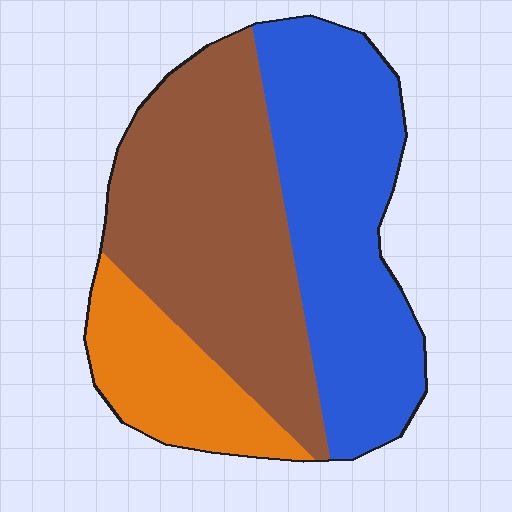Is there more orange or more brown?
Brown.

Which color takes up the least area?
Orange, at roughly 15%.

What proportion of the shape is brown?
Brown takes up about two fifths (2/5) of the shape.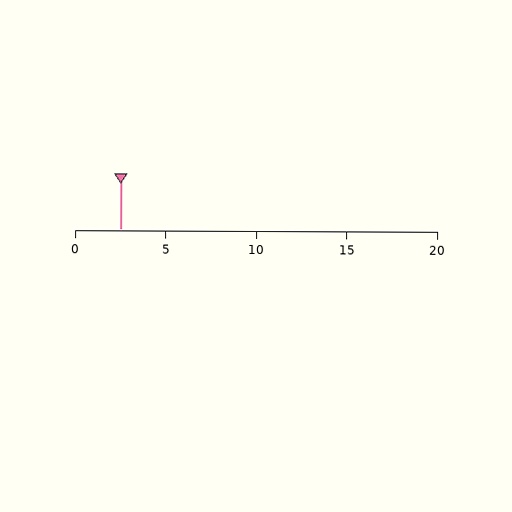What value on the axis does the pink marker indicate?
The marker indicates approximately 2.5.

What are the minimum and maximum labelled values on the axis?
The axis runs from 0 to 20.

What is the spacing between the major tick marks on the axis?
The major ticks are spaced 5 apart.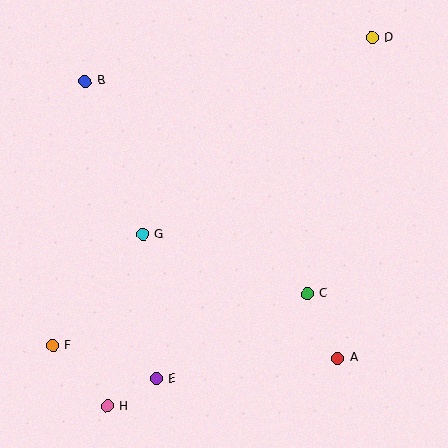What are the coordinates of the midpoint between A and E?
The midpoint between A and E is at (247, 369).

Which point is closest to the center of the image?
Point G at (143, 235) is closest to the center.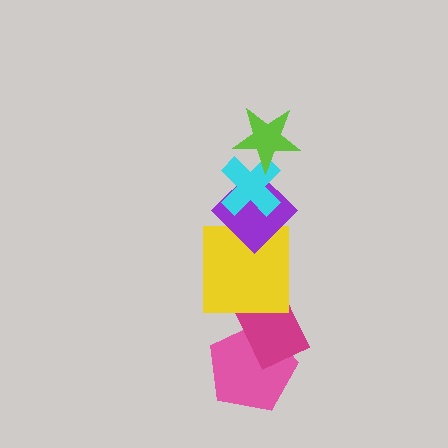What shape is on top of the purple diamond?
The cyan cross is on top of the purple diamond.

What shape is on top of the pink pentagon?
The magenta rectangle is on top of the pink pentagon.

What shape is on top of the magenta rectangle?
The yellow square is on top of the magenta rectangle.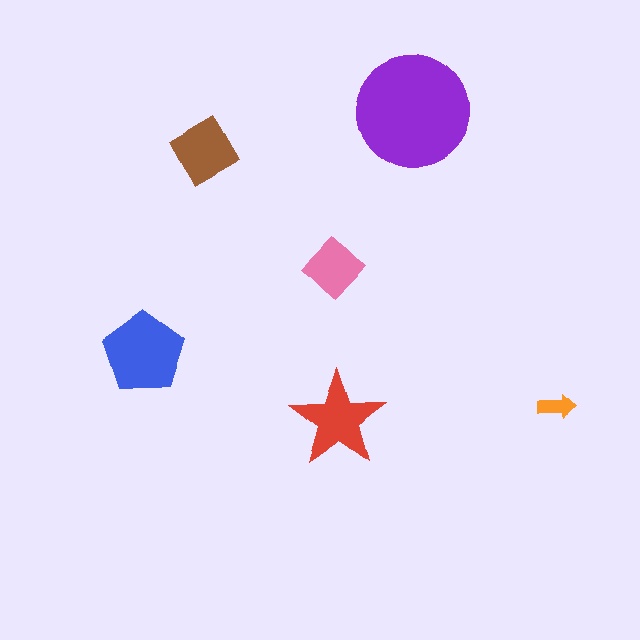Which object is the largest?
The purple circle.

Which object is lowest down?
The red star is bottommost.